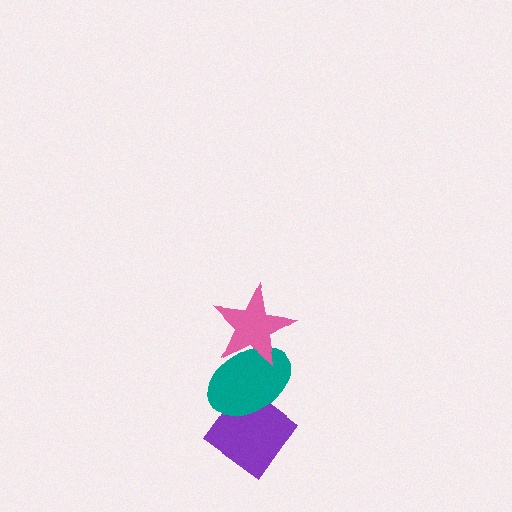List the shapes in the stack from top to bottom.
From top to bottom: the pink star, the teal ellipse, the purple diamond.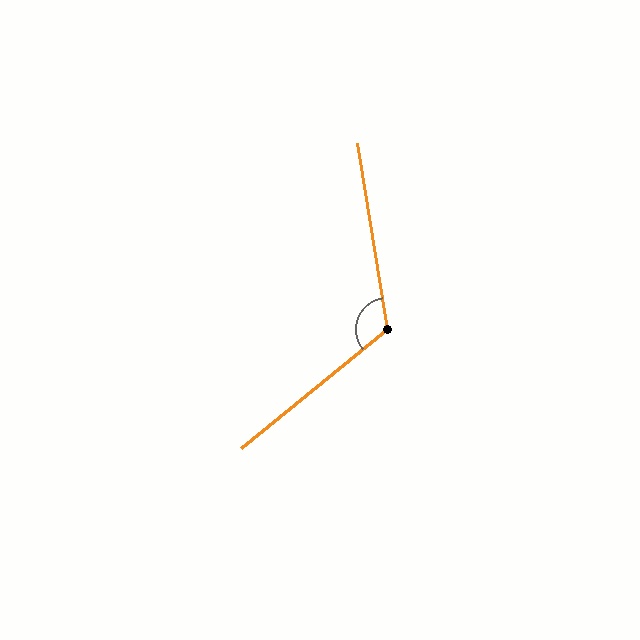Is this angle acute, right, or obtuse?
It is obtuse.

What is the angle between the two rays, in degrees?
Approximately 120 degrees.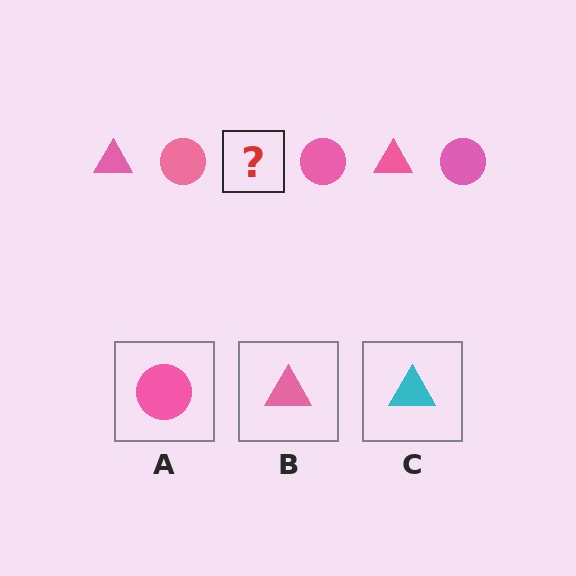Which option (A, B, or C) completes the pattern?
B.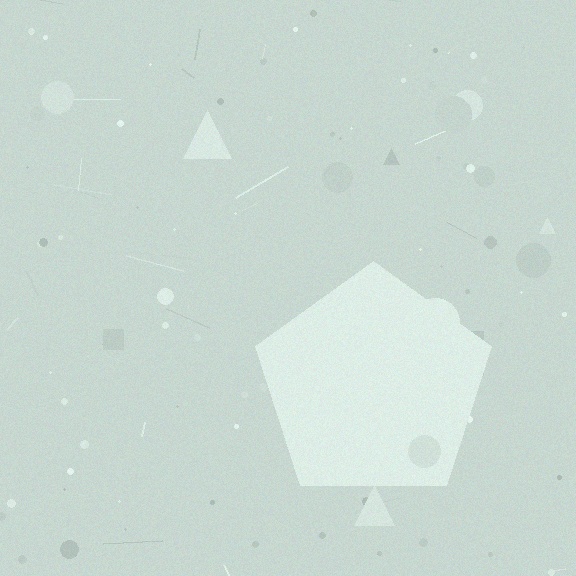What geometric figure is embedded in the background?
A pentagon is embedded in the background.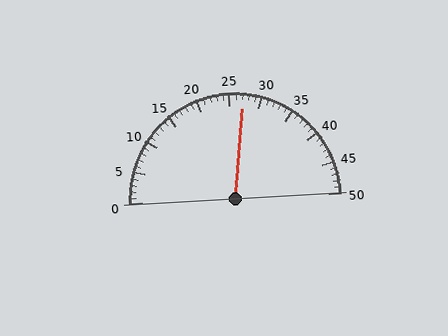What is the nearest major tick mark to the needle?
The nearest major tick mark is 25.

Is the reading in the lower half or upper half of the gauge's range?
The reading is in the upper half of the range (0 to 50).